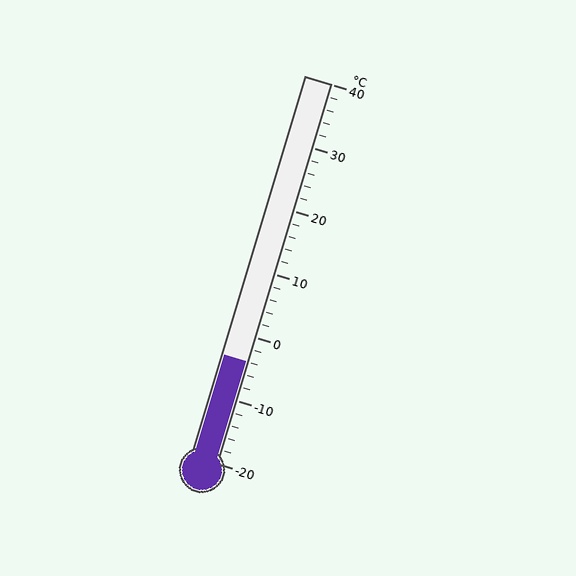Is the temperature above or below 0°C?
The temperature is below 0°C.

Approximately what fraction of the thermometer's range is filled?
The thermometer is filled to approximately 25% of its range.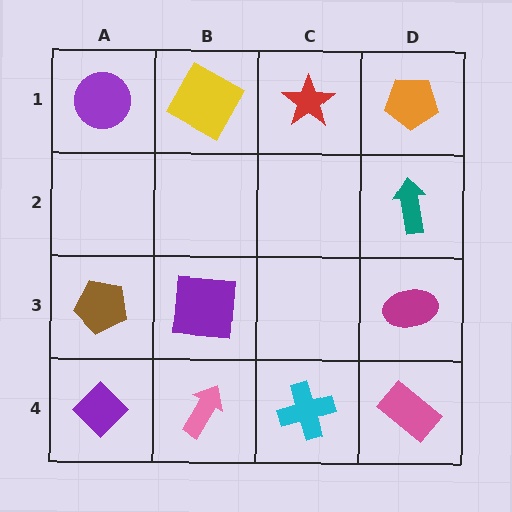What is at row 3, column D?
A magenta ellipse.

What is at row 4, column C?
A cyan cross.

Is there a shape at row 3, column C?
No, that cell is empty.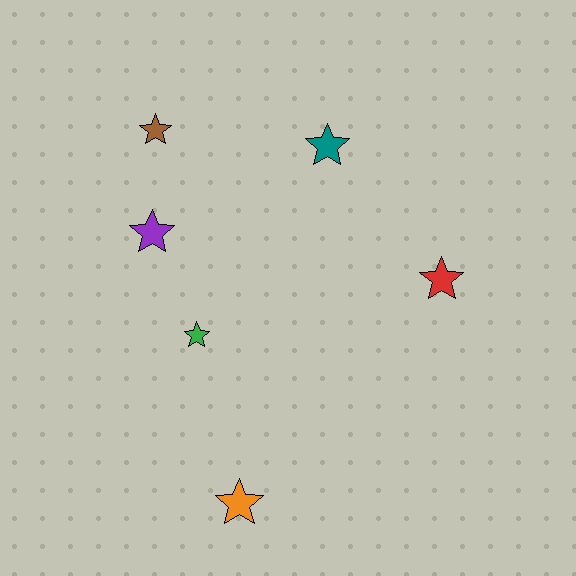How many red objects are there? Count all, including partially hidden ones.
There is 1 red object.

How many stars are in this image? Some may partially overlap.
There are 6 stars.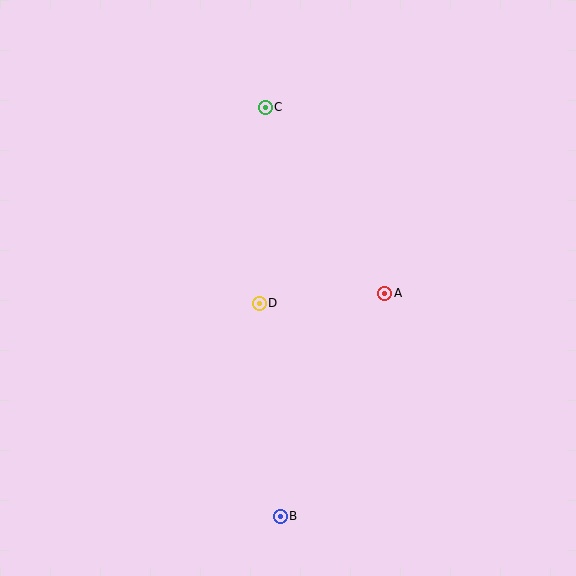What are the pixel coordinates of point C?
Point C is at (265, 107).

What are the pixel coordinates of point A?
Point A is at (385, 293).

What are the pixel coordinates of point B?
Point B is at (280, 516).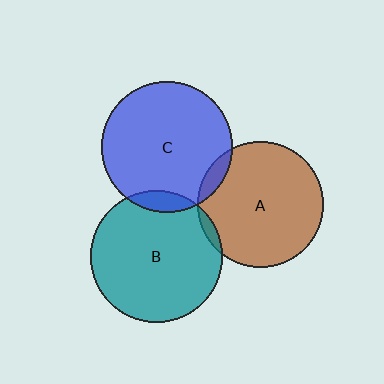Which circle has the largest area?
Circle B (teal).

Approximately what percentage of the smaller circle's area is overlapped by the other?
Approximately 5%.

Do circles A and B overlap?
Yes.